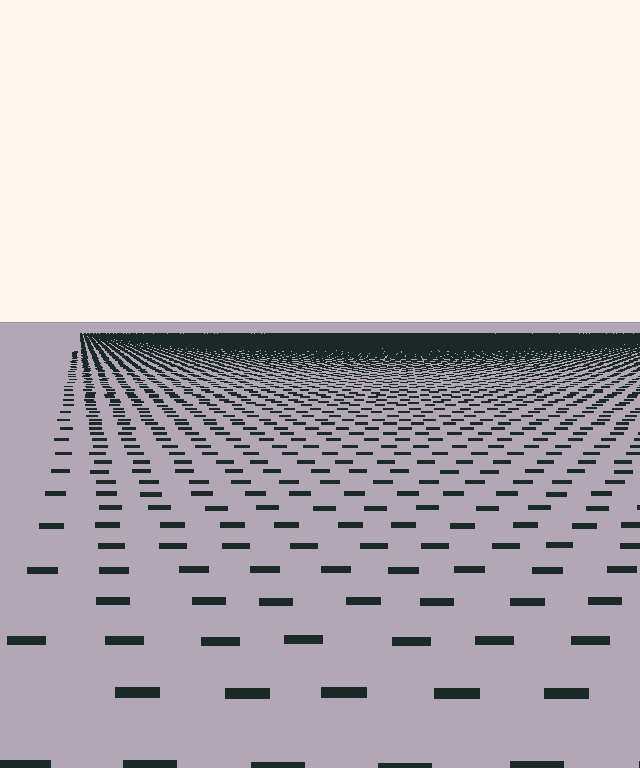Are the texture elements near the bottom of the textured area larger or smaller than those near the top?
Larger. Near the bottom, elements are closer to the viewer and appear at a bigger on-screen size.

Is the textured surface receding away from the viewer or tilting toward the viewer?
The surface is receding away from the viewer. Texture elements get smaller and denser toward the top.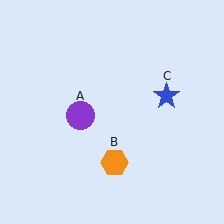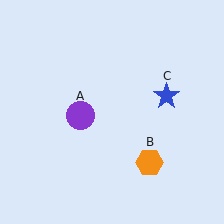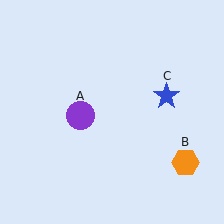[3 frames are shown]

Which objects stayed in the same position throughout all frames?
Purple circle (object A) and blue star (object C) remained stationary.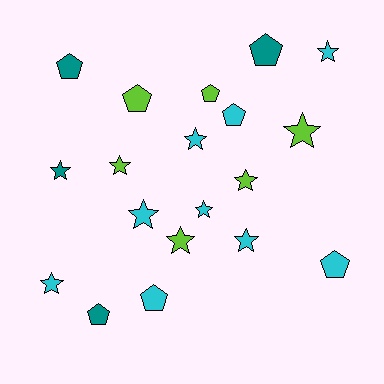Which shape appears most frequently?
Star, with 11 objects.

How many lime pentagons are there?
There are 2 lime pentagons.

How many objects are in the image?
There are 19 objects.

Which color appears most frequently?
Cyan, with 9 objects.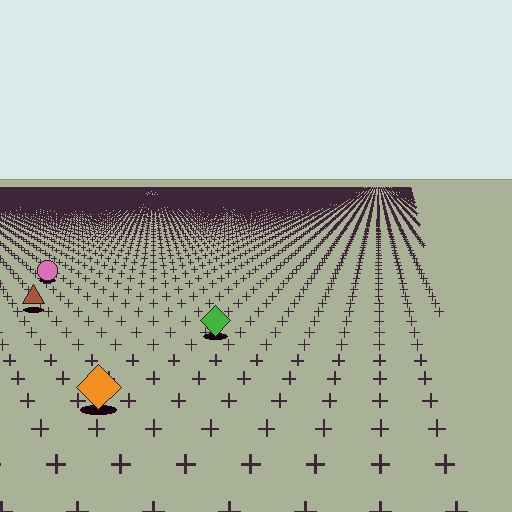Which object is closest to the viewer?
The orange diamond is closest. The texture marks near it are larger and more spread out.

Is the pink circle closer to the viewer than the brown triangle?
No. The brown triangle is closer — you can tell from the texture gradient: the ground texture is coarser near it.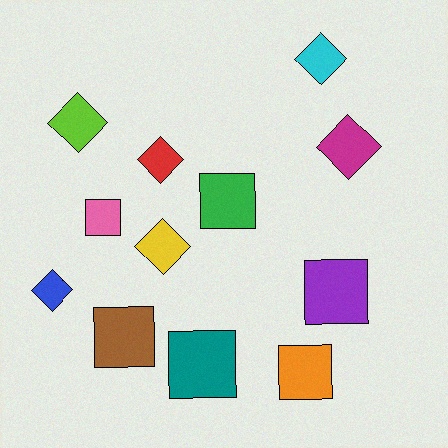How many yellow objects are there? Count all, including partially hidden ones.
There is 1 yellow object.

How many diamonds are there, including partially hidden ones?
There are 6 diamonds.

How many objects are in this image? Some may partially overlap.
There are 12 objects.